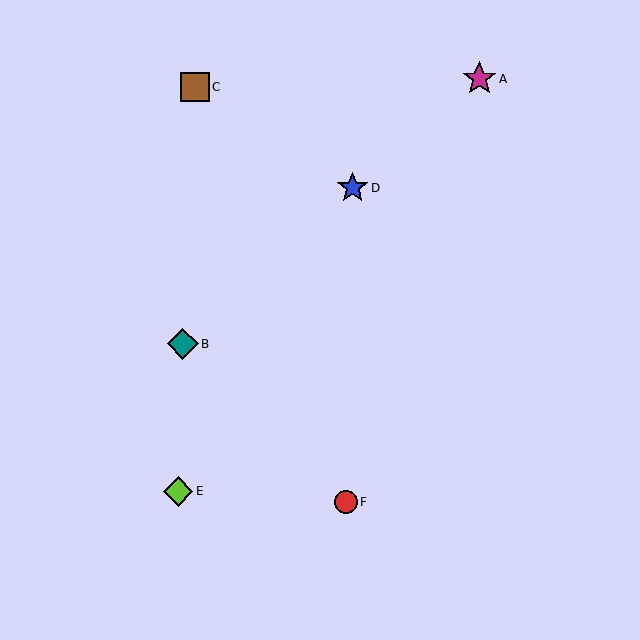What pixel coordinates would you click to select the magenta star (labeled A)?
Click at (479, 79) to select the magenta star A.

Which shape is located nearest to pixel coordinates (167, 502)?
The lime diamond (labeled E) at (178, 491) is nearest to that location.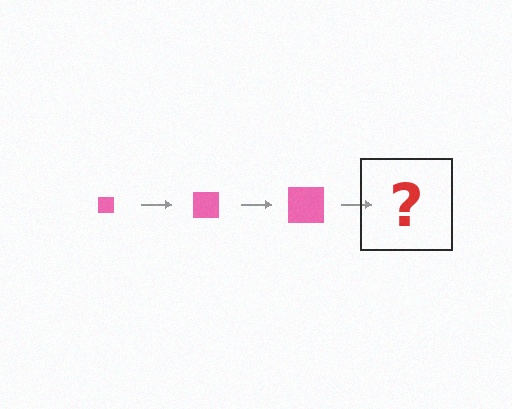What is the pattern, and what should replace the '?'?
The pattern is that the square gets progressively larger each step. The '?' should be a pink square, larger than the previous one.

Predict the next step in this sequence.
The next step is a pink square, larger than the previous one.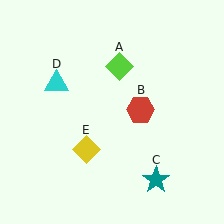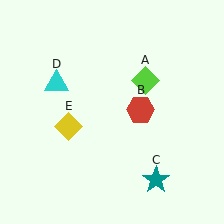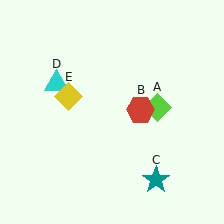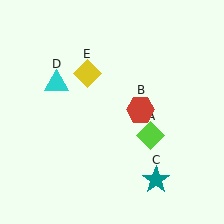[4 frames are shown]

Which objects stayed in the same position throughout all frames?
Red hexagon (object B) and teal star (object C) and cyan triangle (object D) remained stationary.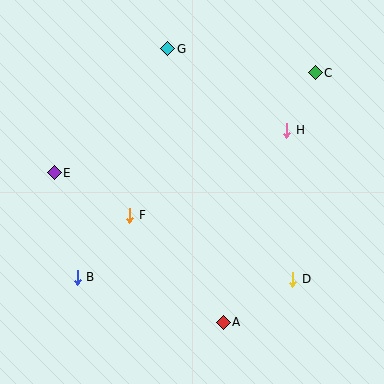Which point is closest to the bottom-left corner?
Point B is closest to the bottom-left corner.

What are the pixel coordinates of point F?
Point F is at (130, 215).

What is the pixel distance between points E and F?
The distance between E and F is 87 pixels.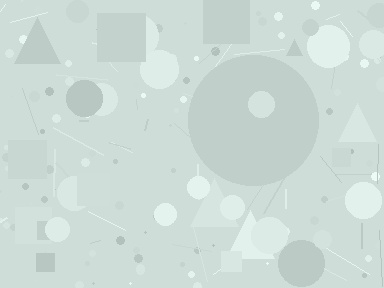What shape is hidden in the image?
A circle is hidden in the image.